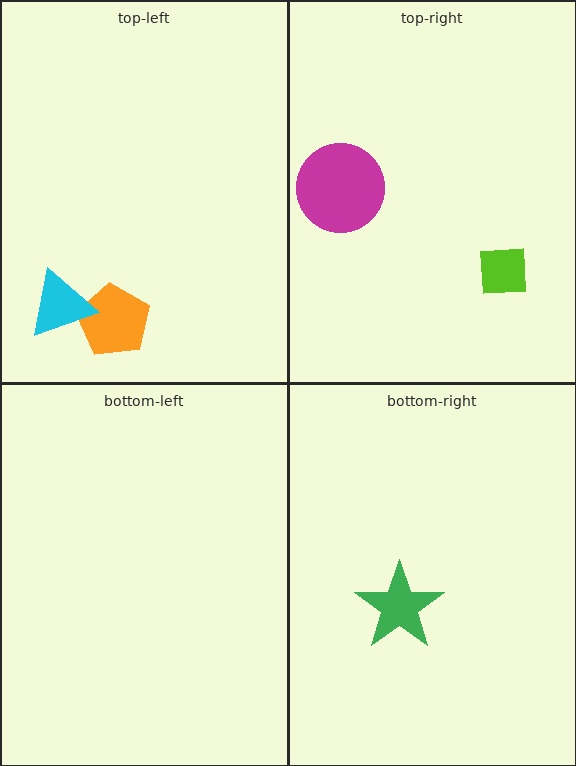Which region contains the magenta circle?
The top-right region.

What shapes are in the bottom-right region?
The green star.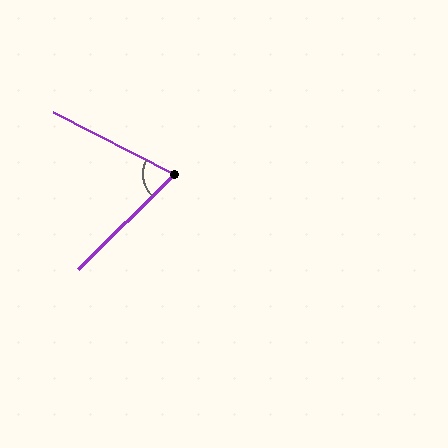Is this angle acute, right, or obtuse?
It is acute.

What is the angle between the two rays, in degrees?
Approximately 72 degrees.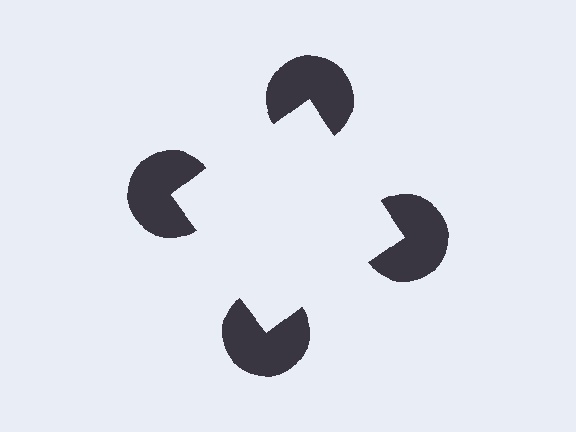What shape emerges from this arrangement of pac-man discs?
An illusory square — its edges are inferred from the aligned wedge cuts in the pac-man discs, not physically drawn.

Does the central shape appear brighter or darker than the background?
It typically appears slightly brighter than the background, even though no actual brightness change is drawn.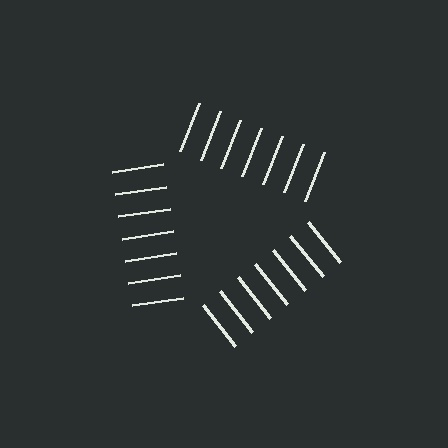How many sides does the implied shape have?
3 sides — the line-ends trace a triangle.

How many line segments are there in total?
21 — 7 along each of the 3 edges.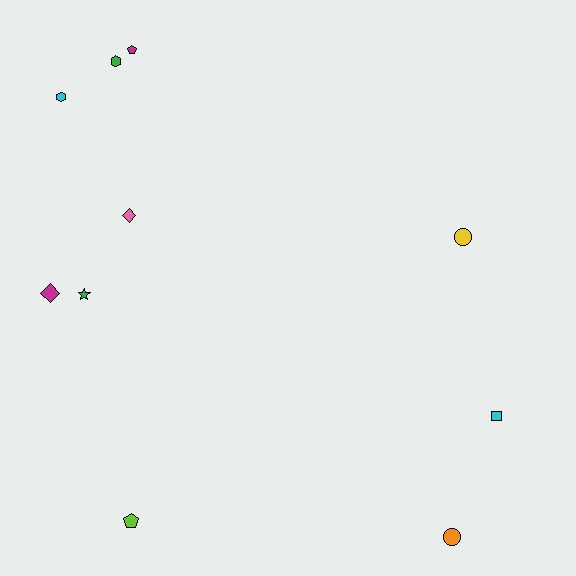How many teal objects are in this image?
There are no teal objects.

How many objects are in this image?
There are 10 objects.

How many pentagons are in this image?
There are 2 pentagons.